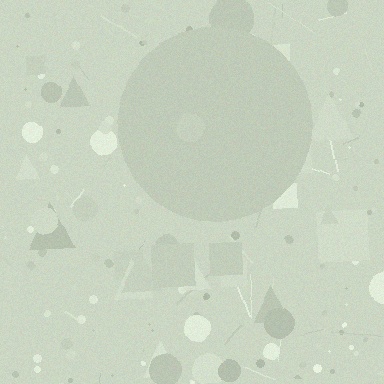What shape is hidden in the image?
A circle is hidden in the image.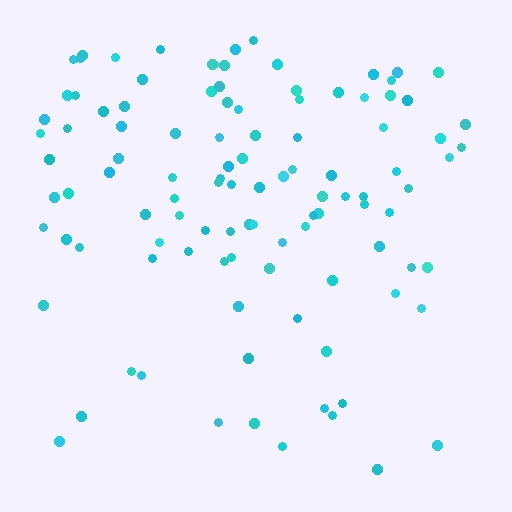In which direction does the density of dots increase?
From bottom to top, with the top side densest.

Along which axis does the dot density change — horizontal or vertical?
Vertical.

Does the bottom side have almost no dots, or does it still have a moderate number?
Still a moderate number, just noticeably fewer than the top.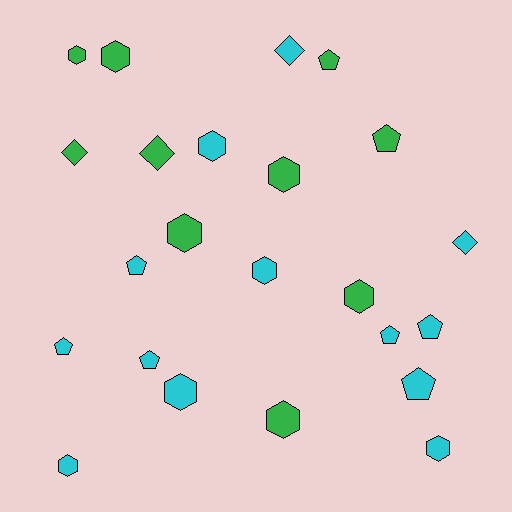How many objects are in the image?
There are 23 objects.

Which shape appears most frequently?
Hexagon, with 11 objects.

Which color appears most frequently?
Cyan, with 13 objects.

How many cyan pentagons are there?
There are 6 cyan pentagons.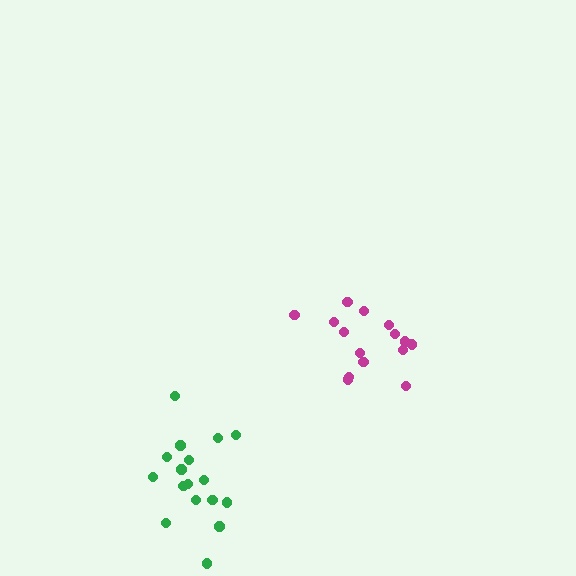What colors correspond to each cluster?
The clusters are colored: green, magenta.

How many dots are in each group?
Group 1: 17 dots, Group 2: 15 dots (32 total).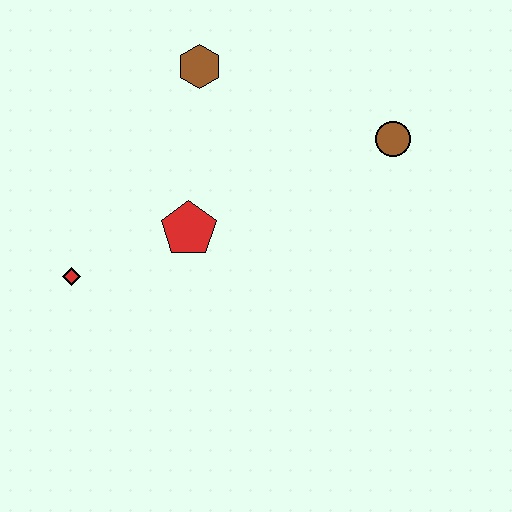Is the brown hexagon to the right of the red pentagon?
Yes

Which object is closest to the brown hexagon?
The red pentagon is closest to the brown hexagon.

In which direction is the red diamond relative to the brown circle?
The red diamond is to the left of the brown circle.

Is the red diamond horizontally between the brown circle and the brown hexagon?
No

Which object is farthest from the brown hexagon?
The red diamond is farthest from the brown hexagon.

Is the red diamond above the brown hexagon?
No